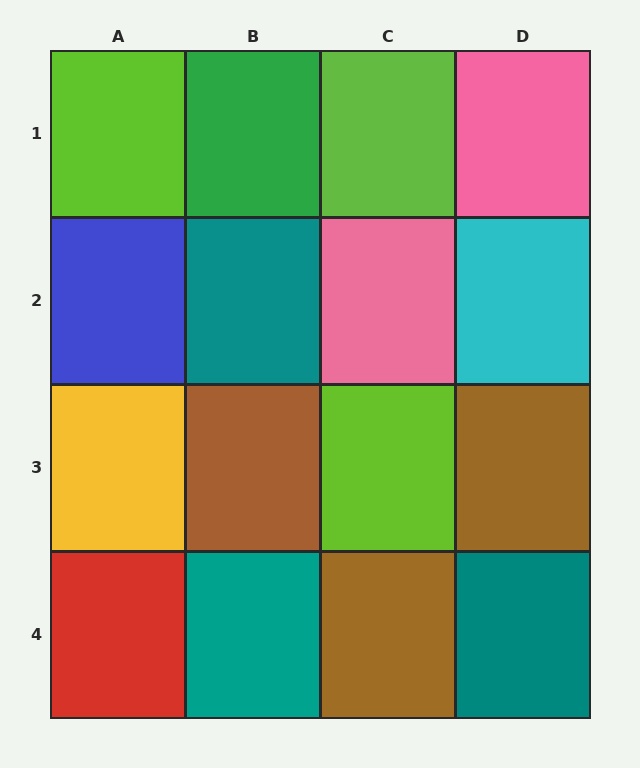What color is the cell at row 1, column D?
Pink.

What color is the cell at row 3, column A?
Yellow.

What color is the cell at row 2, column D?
Cyan.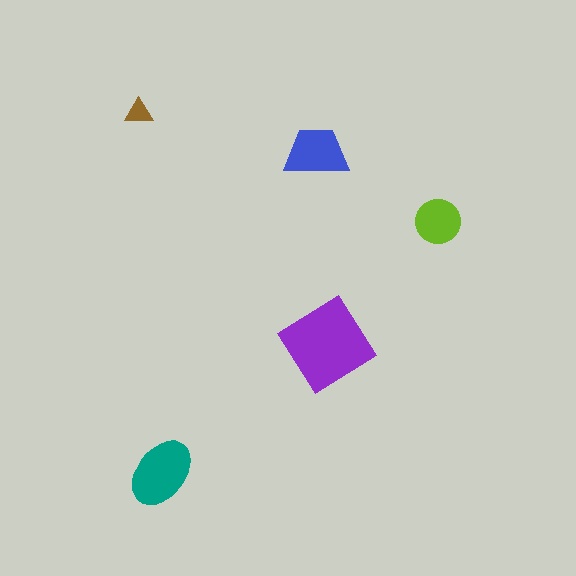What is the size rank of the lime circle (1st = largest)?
4th.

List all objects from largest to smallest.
The purple diamond, the teal ellipse, the blue trapezoid, the lime circle, the brown triangle.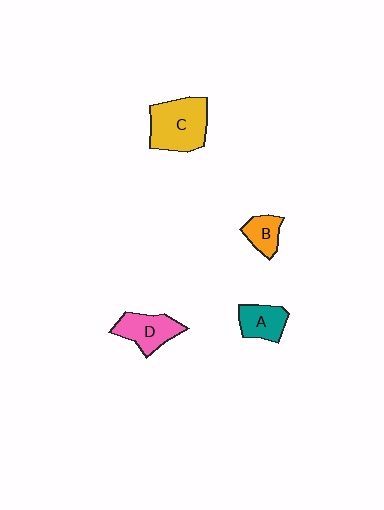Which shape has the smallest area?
Shape B (orange).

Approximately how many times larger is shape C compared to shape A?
Approximately 1.8 times.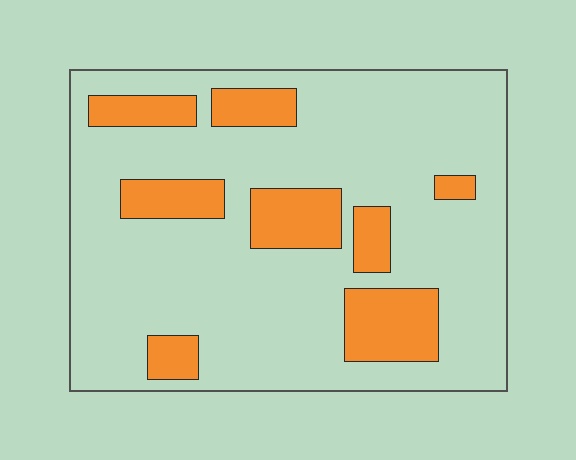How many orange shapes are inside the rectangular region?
8.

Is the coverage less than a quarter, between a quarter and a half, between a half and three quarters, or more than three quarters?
Less than a quarter.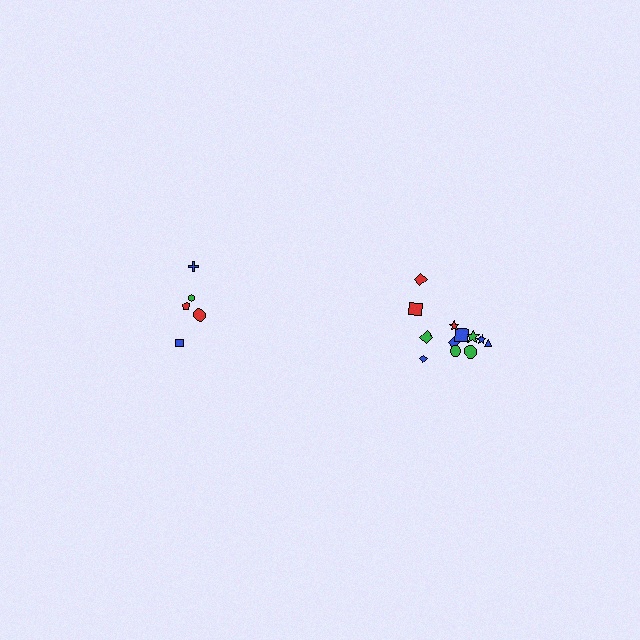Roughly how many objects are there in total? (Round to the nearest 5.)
Roughly 15 objects in total.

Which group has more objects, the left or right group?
The right group.